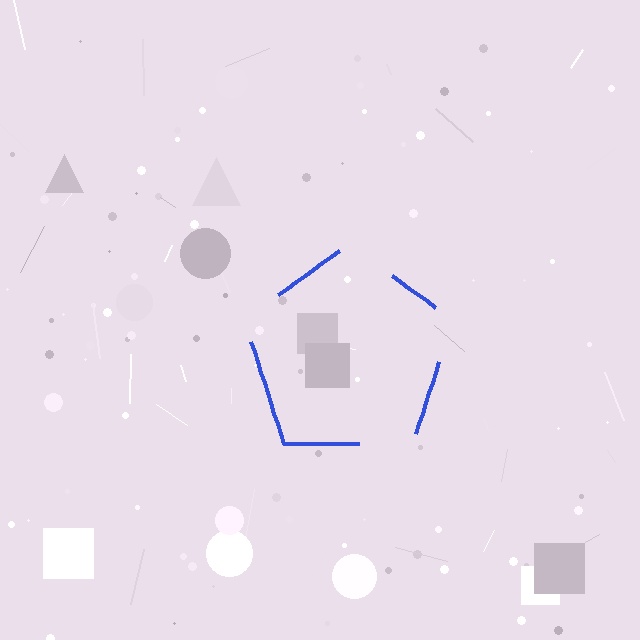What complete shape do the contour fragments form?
The contour fragments form a pentagon.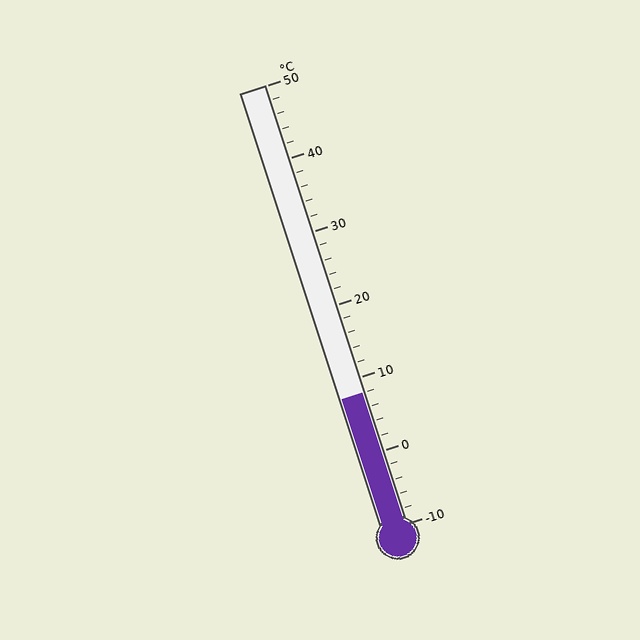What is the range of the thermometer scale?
The thermometer scale ranges from -10°C to 50°C.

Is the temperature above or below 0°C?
The temperature is above 0°C.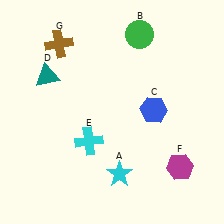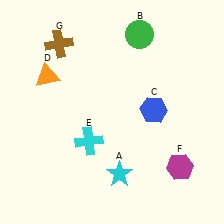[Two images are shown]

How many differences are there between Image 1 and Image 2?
There is 1 difference between the two images.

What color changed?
The triangle (D) changed from teal in Image 1 to orange in Image 2.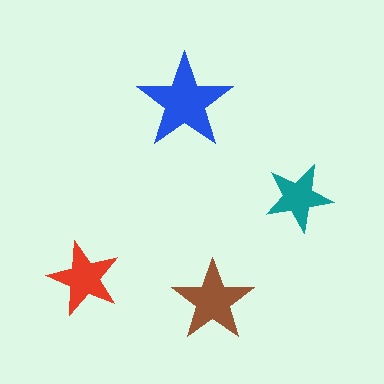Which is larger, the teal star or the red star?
The red one.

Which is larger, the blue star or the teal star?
The blue one.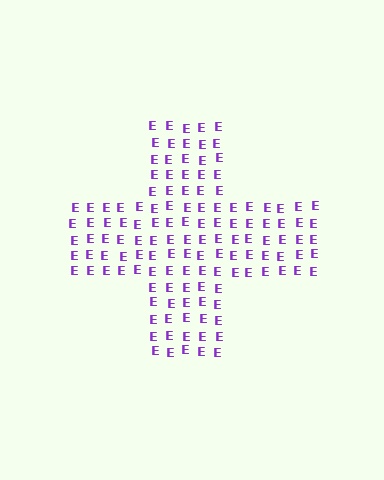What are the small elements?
The small elements are letter E's.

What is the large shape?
The large shape is a cross.